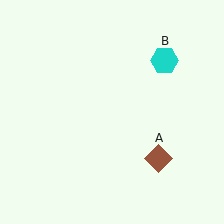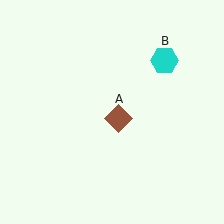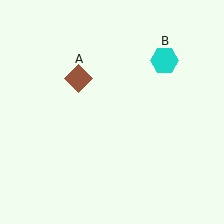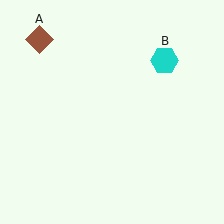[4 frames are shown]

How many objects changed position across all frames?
1 object changed position: brown diamond (object A).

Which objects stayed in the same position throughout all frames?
Cyan hexagon (object B) remained stationary.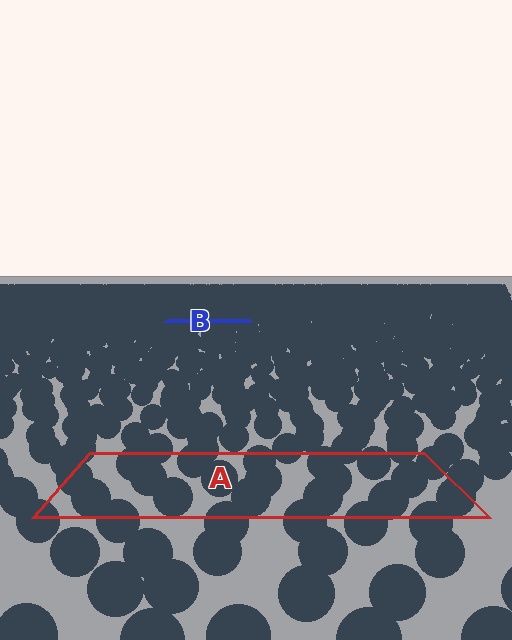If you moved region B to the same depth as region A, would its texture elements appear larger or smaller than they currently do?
They would appear larger. At a closer depth, the same texture elements are projected at a bigger on-screen size.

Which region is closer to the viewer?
Region A is closer. The texture elements there are larger and more spread out.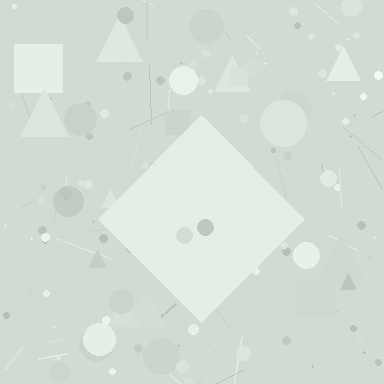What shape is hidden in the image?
A diamond is hidden in the image.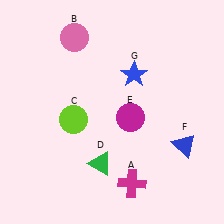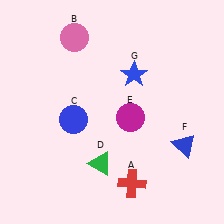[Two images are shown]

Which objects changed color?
A changed from magenta to red. C changed from lime to blue.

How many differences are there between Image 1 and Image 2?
There are 2 differences between the two images.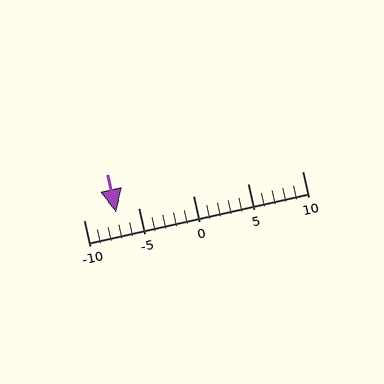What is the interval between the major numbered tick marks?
The major tick marks are spaced 5 units apart.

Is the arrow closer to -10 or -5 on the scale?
The arrow is closer to -5.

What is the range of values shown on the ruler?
The ruler shows values from -10 to 10.